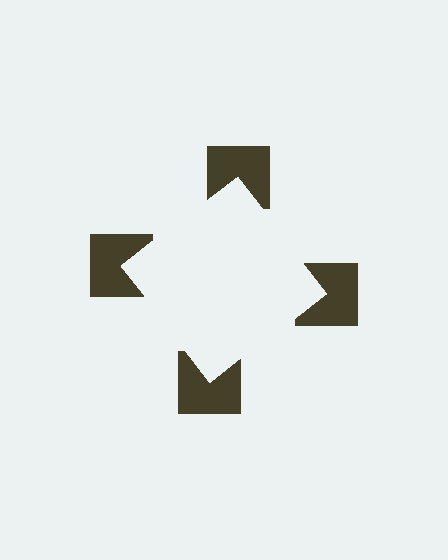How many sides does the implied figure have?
4 sides.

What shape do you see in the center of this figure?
An illusory square — its edges are inferred from the aligned wedge cuts in the notched squares, not physically drawn.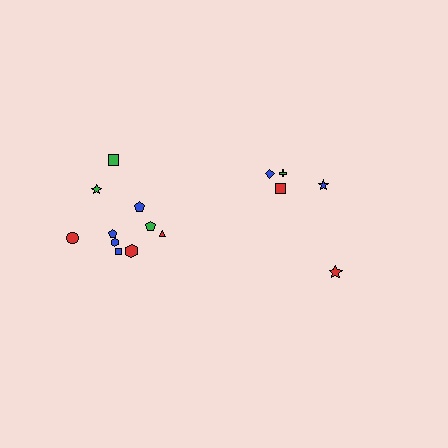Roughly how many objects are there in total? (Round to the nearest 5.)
Roughly 15 objects in total.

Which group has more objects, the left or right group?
The left group.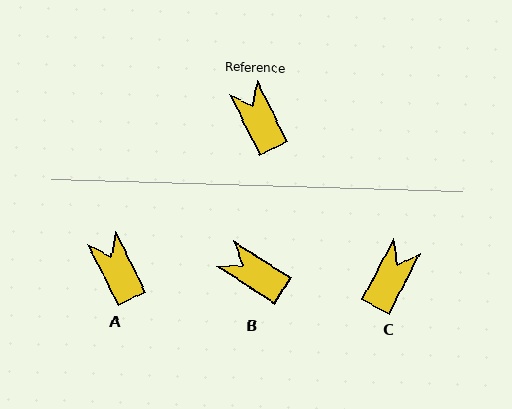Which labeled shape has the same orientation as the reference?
A.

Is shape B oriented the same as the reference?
No, it is off by about 31 degrees.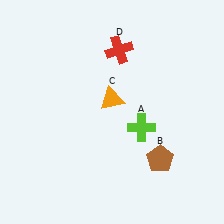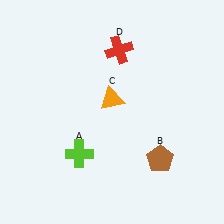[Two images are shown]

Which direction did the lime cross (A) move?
The lime cross (A) moved left.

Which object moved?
The lime cross (A) moved left.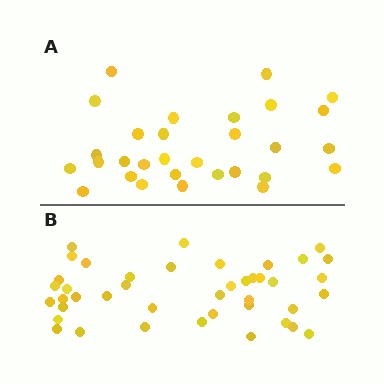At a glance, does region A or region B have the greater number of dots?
Region B (the bottom region) has more dots.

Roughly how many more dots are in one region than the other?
Region B has roughly 12 or so more dots than region A.